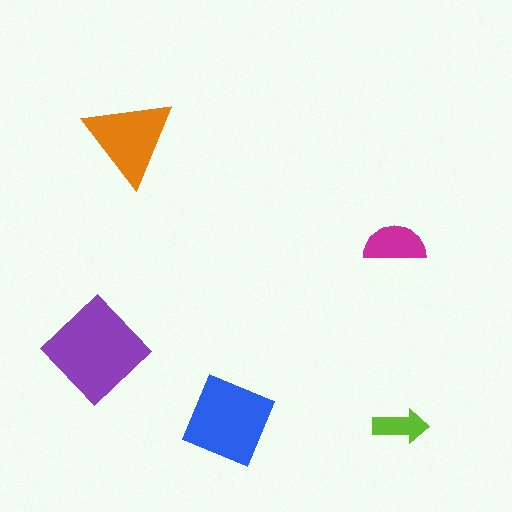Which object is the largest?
The purple diamond.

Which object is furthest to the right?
The lime arrow is rightmost.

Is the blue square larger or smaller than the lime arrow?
Larger.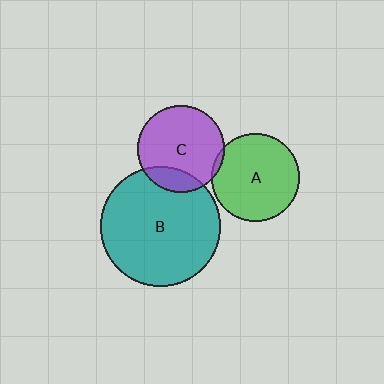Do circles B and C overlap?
Yes.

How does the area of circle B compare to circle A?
Approximately 1.9 times.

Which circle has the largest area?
Circle B (teal).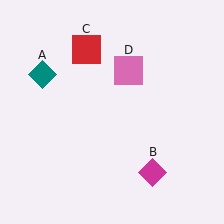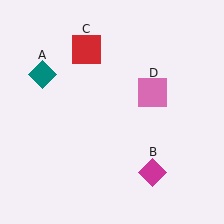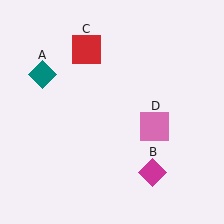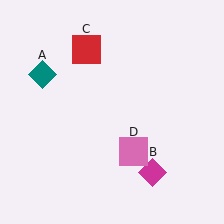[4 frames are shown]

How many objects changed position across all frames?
1 object changed position: pink square (object D).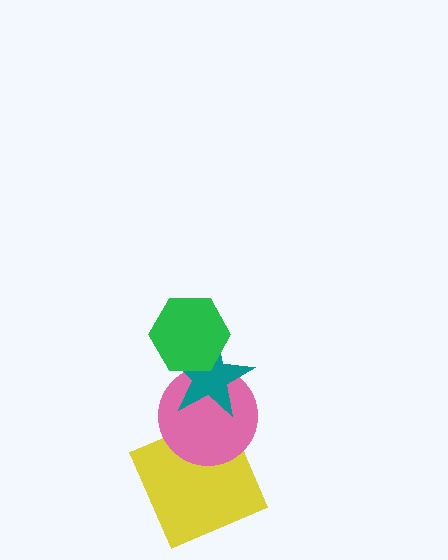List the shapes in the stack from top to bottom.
From top to bottom: the green hexagon, the teal star, the pink circle, the yellow square.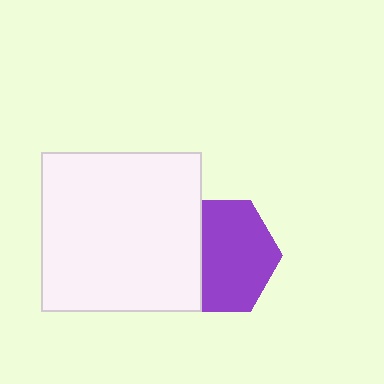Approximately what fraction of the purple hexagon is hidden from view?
Roughly 32% of the purple hexagon is hidden behind the white square.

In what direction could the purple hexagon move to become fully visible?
The purple hexagon could move right. That would shift it out from behind the white square entirely.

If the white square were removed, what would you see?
You would see the complete purple hexagon.